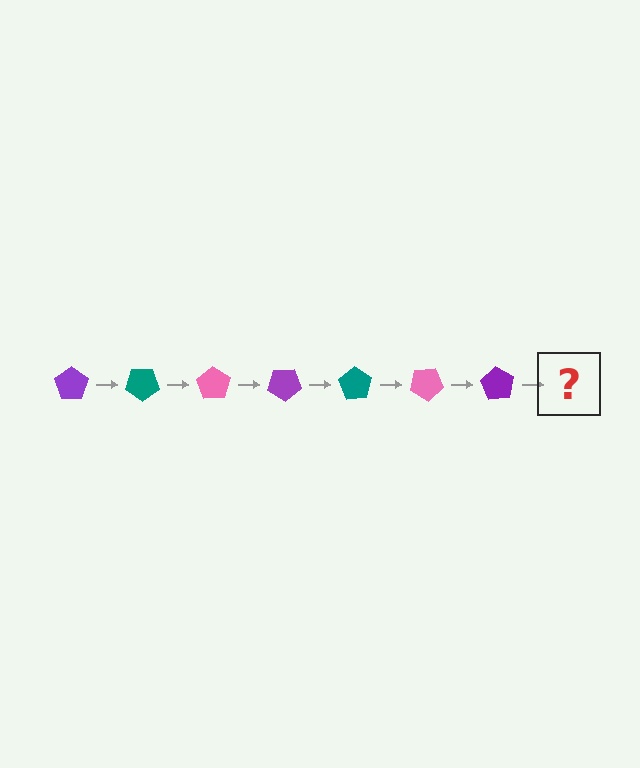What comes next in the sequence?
The next element should be a teal pentagon, rotated 245 degrees from the start.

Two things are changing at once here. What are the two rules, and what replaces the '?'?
The two rules are that it rotates 35 degrees each step and the color cycles through purple, teal, and pink. The '?' should be a teal pentagon, rotated 245 degrees from the start.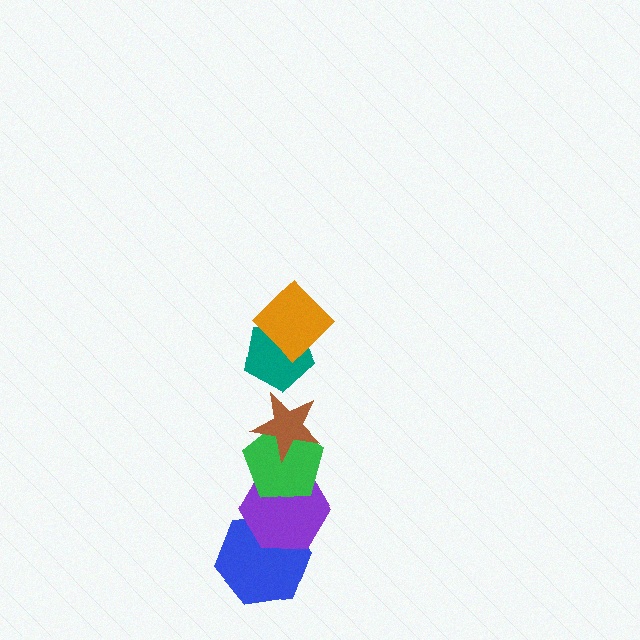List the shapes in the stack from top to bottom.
From top to bottom: the orange diamond, the teal pentagon, the brown star, the green pentagon, the purple hexagon, the blue hexagon.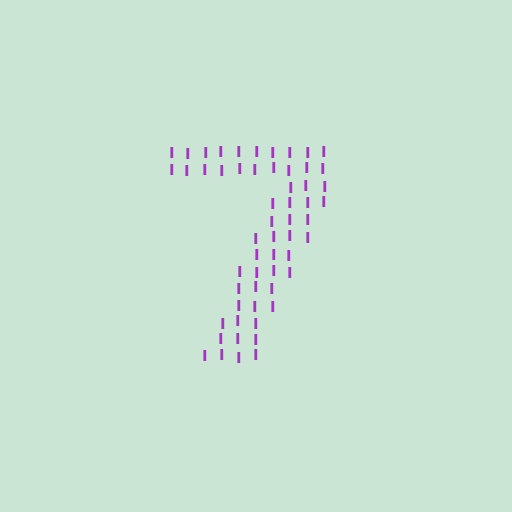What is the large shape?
The large shape is the digit 7.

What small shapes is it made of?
It is made of small letter I's.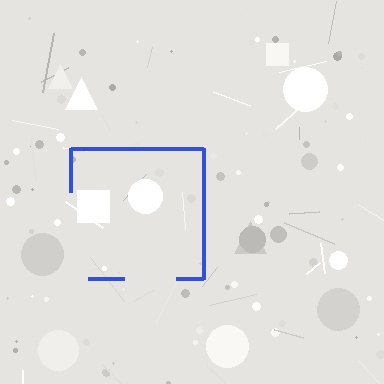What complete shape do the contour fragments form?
The contour fragments form a square.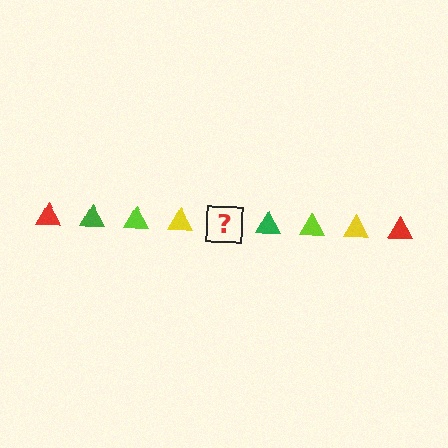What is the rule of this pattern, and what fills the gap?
The rule is that the pattern cycles through red, green, lime, yellow triangles. The gap should be filled with a red triangle.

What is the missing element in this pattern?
The missing element is a red triangle.